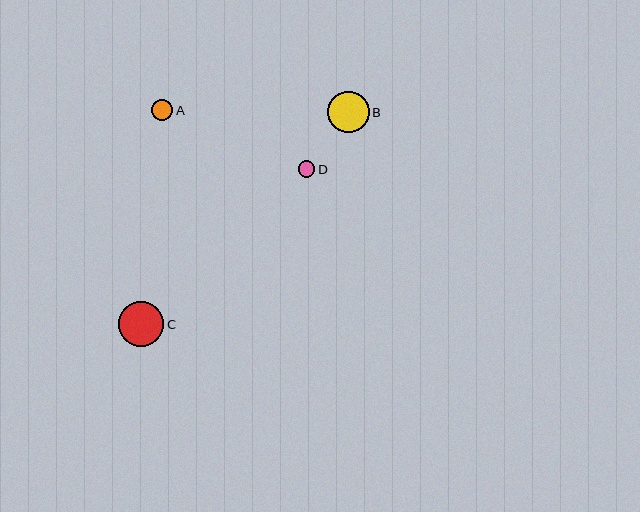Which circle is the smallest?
Circle D is the smallest with a size of approximately 17 pixels.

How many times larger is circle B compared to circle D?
Circle B is approximately 2.5 times the size of circle D.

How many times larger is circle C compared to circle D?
Circle C is approximately 2.7 times the size of circle D.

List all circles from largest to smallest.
From largest to smallest: C, B, A, D.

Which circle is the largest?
Circle C is the largest with a size of approximately 45 pixels.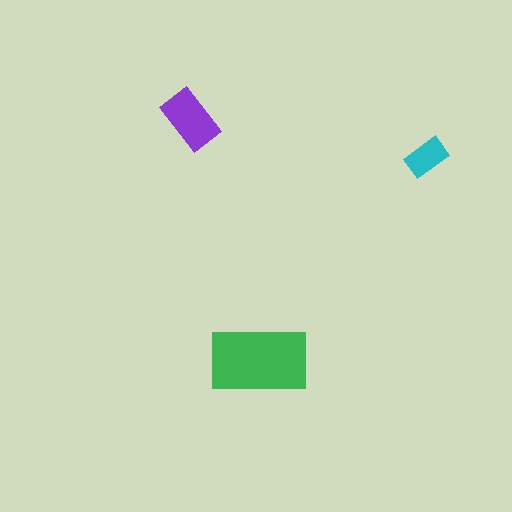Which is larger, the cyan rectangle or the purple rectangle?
The purple one.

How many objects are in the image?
There are 3 objects in the image.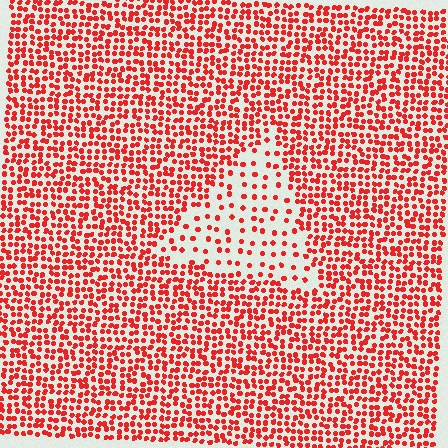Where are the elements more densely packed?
The elements are more densely packed outside the triangle boundary.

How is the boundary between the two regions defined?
The boundary is defined by a change in element density (approximately 2.6x ratio). All elements are the same color, size, and shape.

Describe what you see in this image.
The image contains small red elements arranged at two different densities. A triangle-shaped region is visible where the elements are less densely packed than the surrounding area.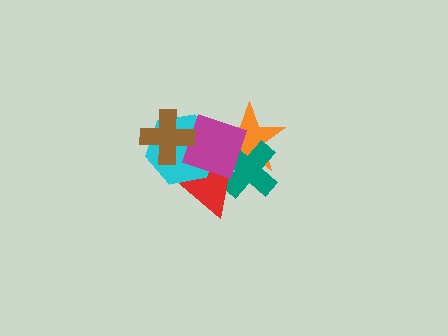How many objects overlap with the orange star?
4 objects overlap with the orange star.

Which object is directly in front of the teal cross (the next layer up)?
The red triangle is directly in front of the teal cross.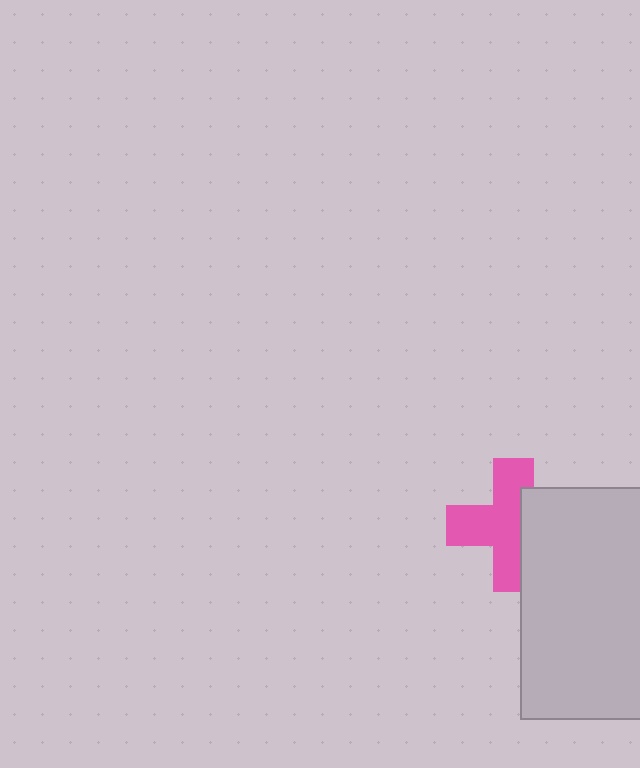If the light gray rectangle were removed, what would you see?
You would see the complete pink cross.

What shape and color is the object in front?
The object in front is a light gray rectangle.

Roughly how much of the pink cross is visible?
About half of it is visible (roughly 63%).